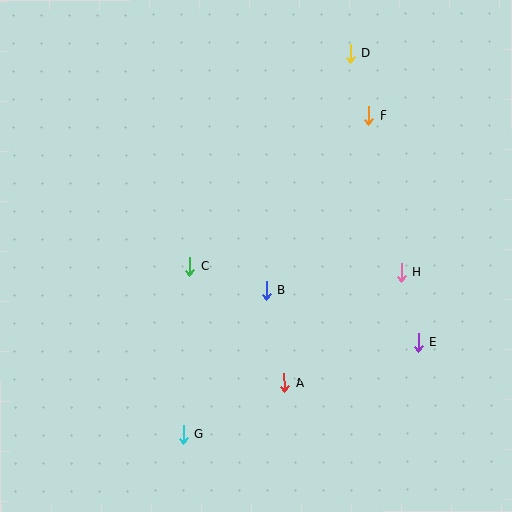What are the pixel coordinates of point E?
Point E is at (419, 342).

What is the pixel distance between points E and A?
The distance between E and A is 140 pixels.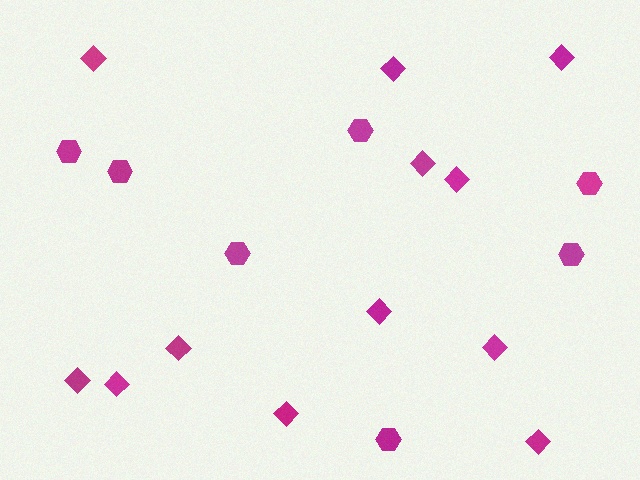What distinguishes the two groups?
There are 2 groups: one group of diamonds (12) and one group of hexagons (7).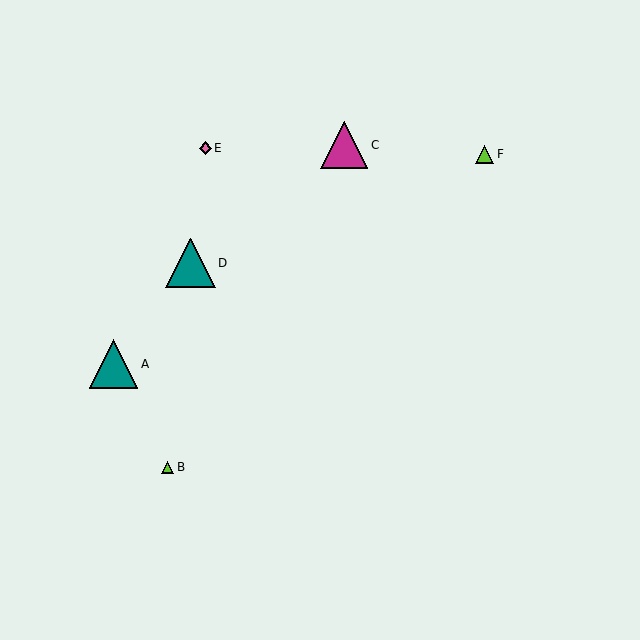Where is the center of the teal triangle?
The center of the teal triangle is at (113, 364).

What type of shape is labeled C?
Shape C is a magenta triangle.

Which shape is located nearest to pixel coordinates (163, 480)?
The lime triangle (labeled B) at (168, 467) is nearest to that location.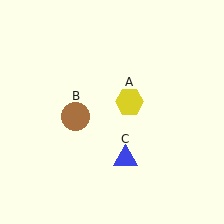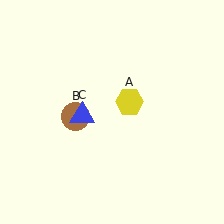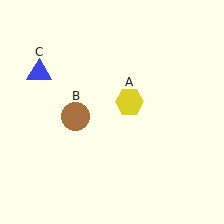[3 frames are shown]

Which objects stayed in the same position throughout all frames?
Yellow hexagon (object A) and brown circle (object B) remained stationary.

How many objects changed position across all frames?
1 object changed position: blue triangle (object C).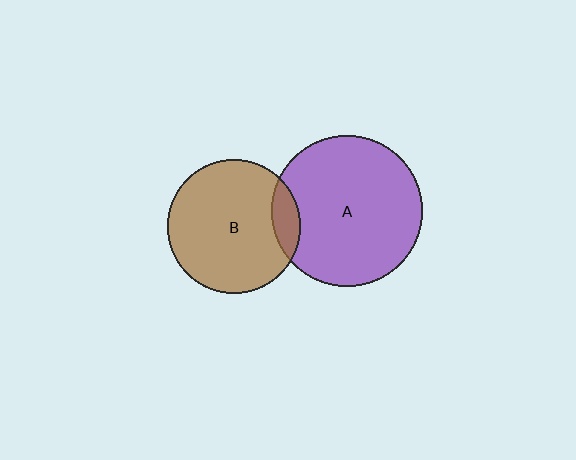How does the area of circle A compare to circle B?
Approximately 1.3 times.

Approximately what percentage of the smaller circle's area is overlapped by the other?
Approximately 10%.